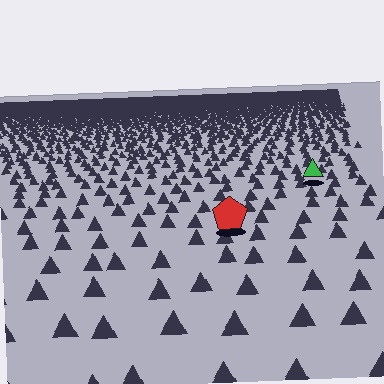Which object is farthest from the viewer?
The green triangle is farthest from the viewer. It appears smaller and the ground texture around it is denser.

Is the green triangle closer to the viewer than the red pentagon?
No. The red pentagon is closer — you can tell from the texture gradient: the ground texture is coarser near it.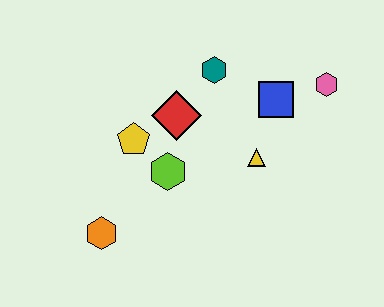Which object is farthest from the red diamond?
The pink hexagon is farthest from the red diamond.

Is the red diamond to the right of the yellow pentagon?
Yes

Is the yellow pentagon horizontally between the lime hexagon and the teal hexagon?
No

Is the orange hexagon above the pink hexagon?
No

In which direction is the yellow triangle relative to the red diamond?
The yellow triangle is to the right of the red diamond.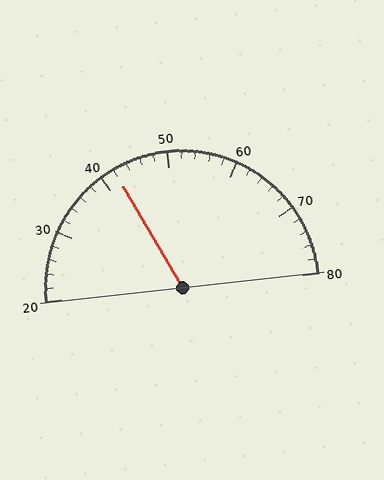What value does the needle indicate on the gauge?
The needle indicates approximately 42.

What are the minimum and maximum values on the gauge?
The gauge ranges from 20 to 80.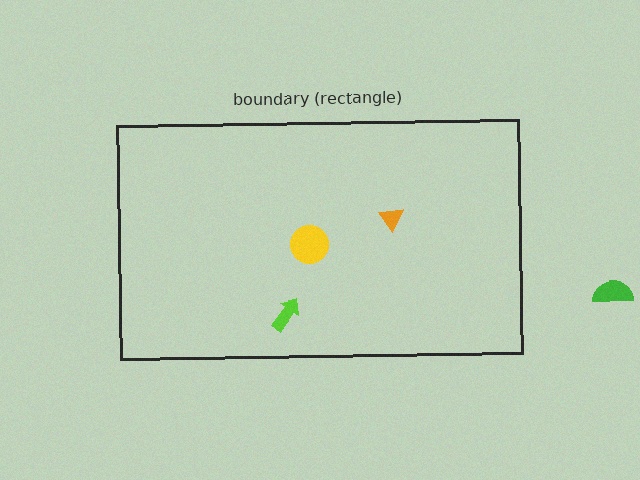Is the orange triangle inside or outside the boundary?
Inside.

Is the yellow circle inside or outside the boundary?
Inside.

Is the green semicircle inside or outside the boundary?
Outside.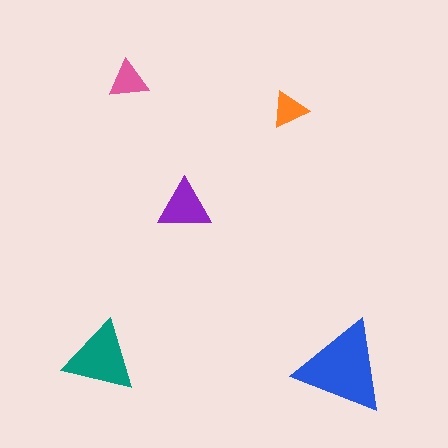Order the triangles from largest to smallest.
the blue one, the teal one, the purple one, the pink one, the orange one.